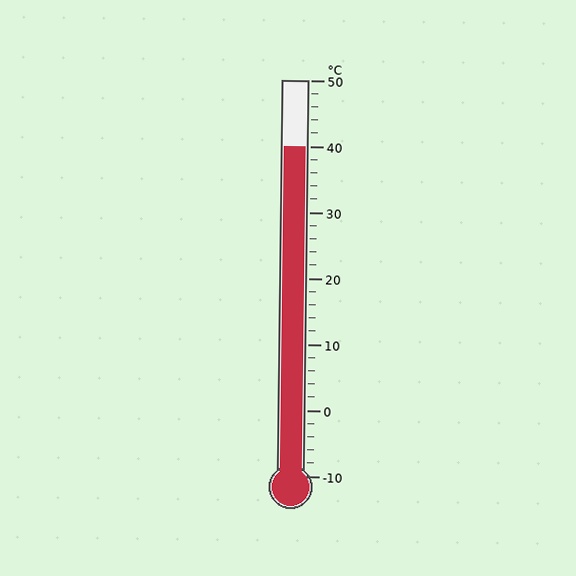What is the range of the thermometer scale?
The thermometer scale ranges from -10°C to 50°C.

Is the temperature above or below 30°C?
The temperature is above 30°C.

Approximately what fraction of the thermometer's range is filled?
The thermometer is filled to approximately 85% of its range.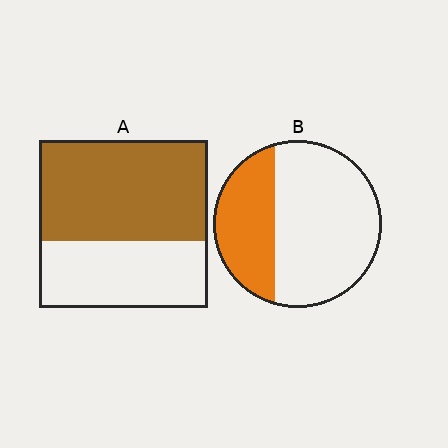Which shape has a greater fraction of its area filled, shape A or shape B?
Shape A.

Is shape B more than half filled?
No.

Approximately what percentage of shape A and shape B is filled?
A is approximately 60% and B is approximately 35%.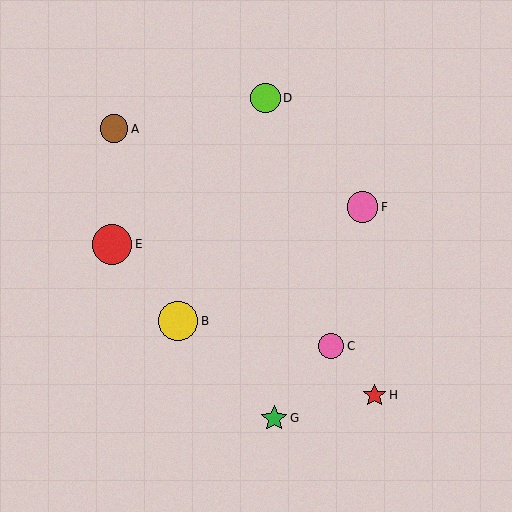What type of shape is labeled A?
Shape A is a brown circle.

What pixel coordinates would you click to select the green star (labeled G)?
Click at (274, 418) to select the green star G.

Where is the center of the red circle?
The center of the red circle is at (112, 244).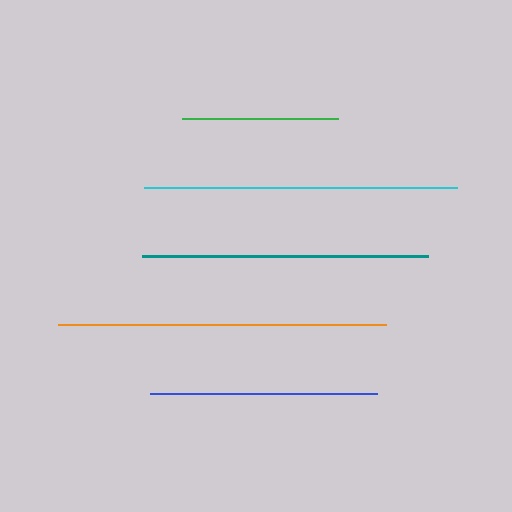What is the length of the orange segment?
The orange segment is approximately 328 pixels long.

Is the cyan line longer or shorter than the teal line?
The cyan line is longer than the teal line.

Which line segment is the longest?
The orange line is the longest at approximately 328 pixels.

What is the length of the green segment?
The green segment is approximately 157 pixels long.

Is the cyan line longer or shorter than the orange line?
The orange line is longer than the cyan line.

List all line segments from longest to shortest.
From longest to shortest: orange, cyan, teal, blue, green.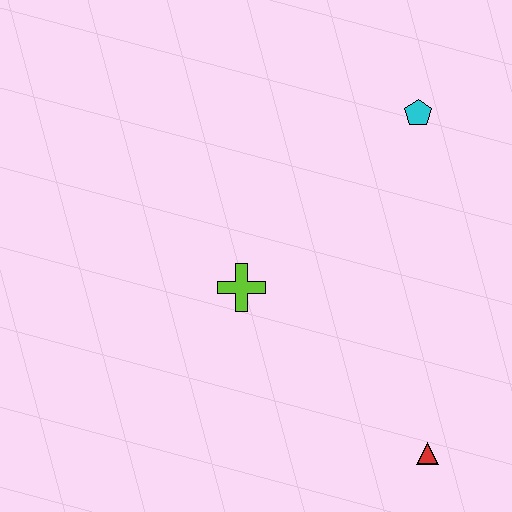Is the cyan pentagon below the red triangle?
No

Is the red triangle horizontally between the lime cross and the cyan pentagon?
No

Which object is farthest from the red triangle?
The cyan pentagon is farthest from the red triangle.